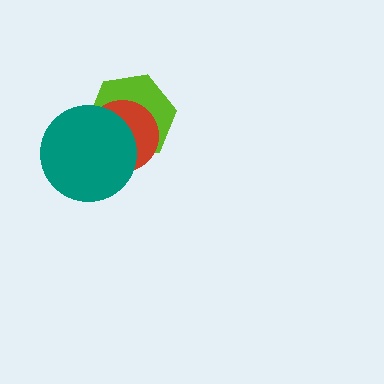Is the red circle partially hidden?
Yes, it is partially covered by another shape.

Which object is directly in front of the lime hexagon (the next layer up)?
The red circle is directly in front of the lime hexagon.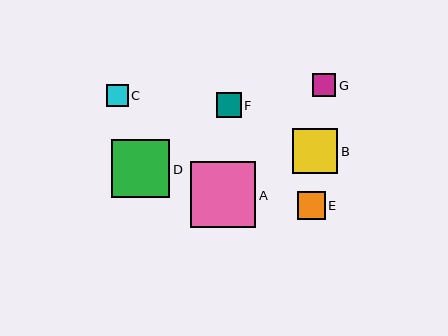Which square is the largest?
Square A is the largest with a size of approximately 65 pixels.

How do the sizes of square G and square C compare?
Square G and square C are approximately the same size.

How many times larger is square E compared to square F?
Square E is approximately 1.1 times the size of square F.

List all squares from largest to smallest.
From largest to smallest: A, D, B, E, F, G, C.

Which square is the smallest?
Square C is the smallest with a size of approximately 22 pixels.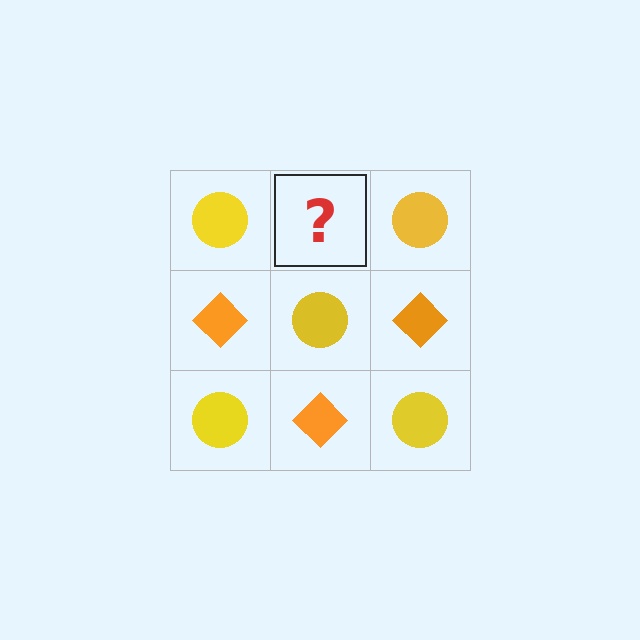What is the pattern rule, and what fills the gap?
The rule is that it alternates yellow circle and orange diamond in a checkerboard pattern. The gap should be filled with an orange diamond.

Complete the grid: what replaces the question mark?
The question mark should be replaced with an orange diamond.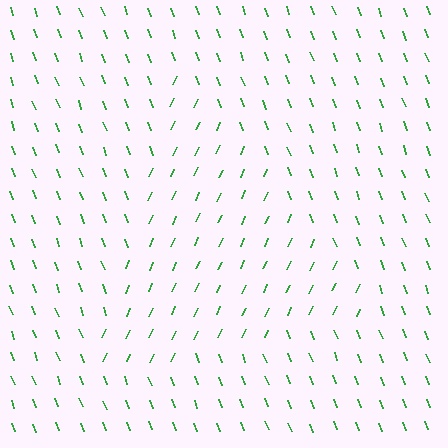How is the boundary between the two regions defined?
The boundary is defined purely by a change in line orientation (approximately 45 degrees difference). All lines are the same color and thickness.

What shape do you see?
I see a triangle.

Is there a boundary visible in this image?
Yes, there is a texture boundary formed by a change in line orientation.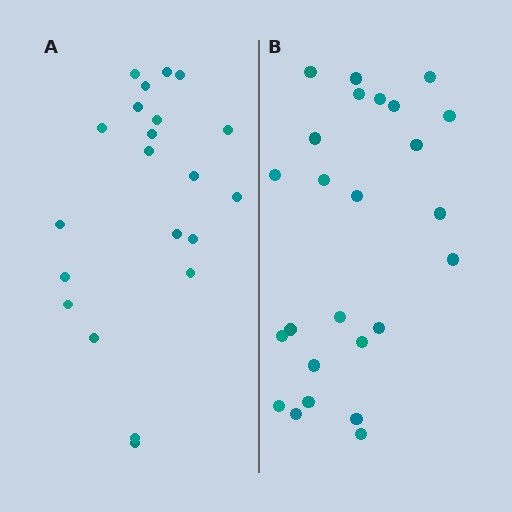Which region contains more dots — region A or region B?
Region B (the right region) has more dots.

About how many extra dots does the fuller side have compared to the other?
Region B has about 4 more dots than region A.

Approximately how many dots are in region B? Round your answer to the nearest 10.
About 20 dots. (The exact count is 25, which rounds to 20.)